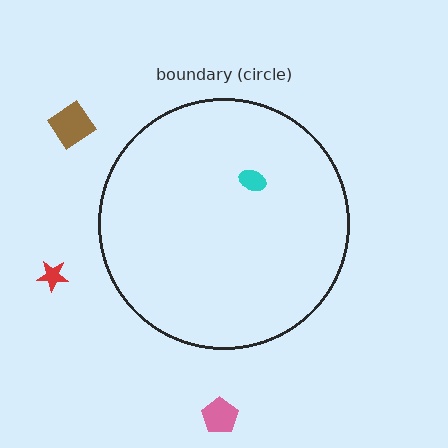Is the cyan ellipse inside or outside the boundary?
Inside.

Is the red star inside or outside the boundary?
Outside.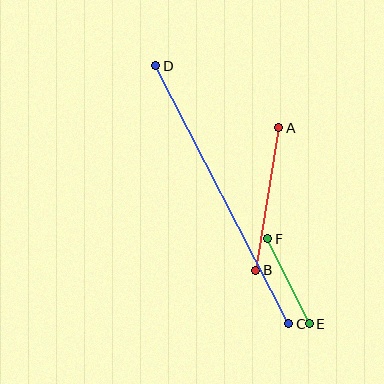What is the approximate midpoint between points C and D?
The midpoint is at approximately (222, 195) pixels.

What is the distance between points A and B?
The distance is approximately 144 pixels.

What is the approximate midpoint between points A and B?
The midpoint is at approximately (267, 199) pixels.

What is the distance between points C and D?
The distance is approximately 290 pixels.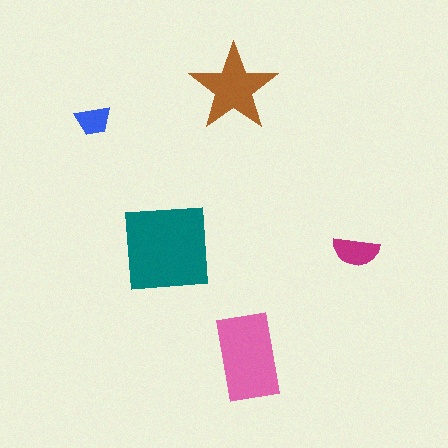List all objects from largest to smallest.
The teal square, the pink rectangle, the brown star, the magenta semicircle, the blue trapezoid.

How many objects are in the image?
There are 5 objects in the image.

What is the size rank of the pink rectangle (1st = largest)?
2nd.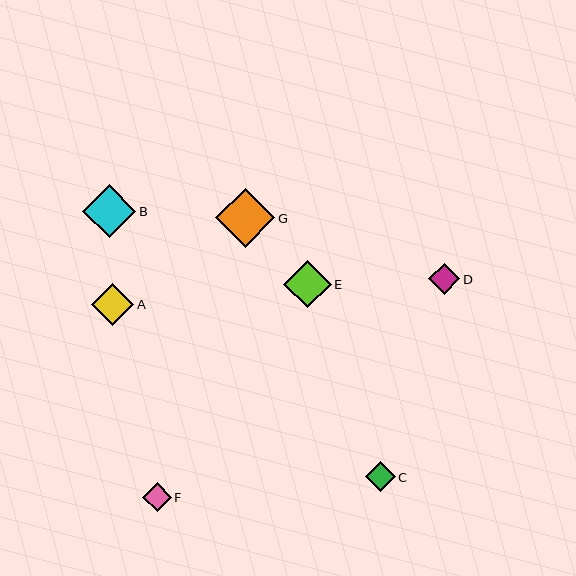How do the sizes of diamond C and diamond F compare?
Diamond C and diamond F are approximately the same size.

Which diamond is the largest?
Diamond G is the largest with a size of approximately 59 pixels.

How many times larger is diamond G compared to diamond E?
Diamond G is approximately 1.2 times the size of diamond E.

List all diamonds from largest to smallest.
From largest to smallest: G, B, E, A, D, C, F.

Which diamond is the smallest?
Diamond F is the smallest with a size of approximately 29 pixels.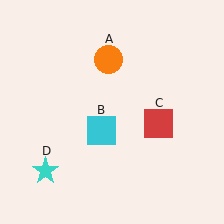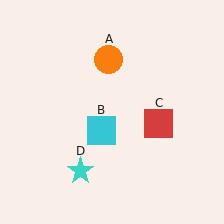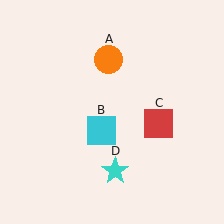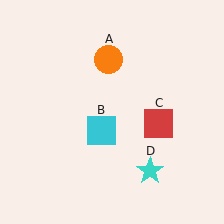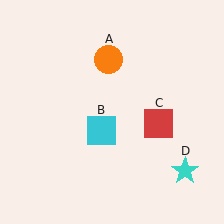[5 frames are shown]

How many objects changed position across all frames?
1 object changed position: cyan star (object D).